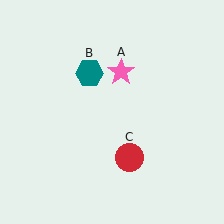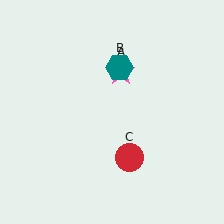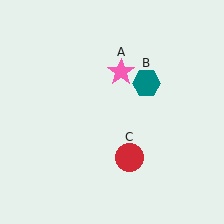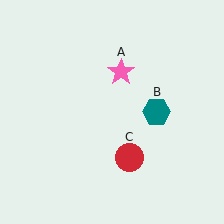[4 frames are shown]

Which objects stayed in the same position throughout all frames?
Pink star (object A) and red circle (object C) remained stationary.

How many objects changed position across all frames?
1 object changed position: teal hexagon (object B).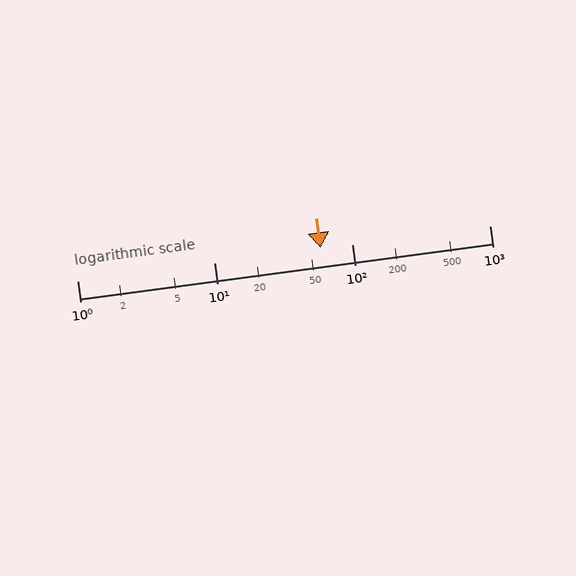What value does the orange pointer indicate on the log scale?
The pointer indicates approximately 59.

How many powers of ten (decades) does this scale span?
The scale spans 3 decades, from 1 to 1000.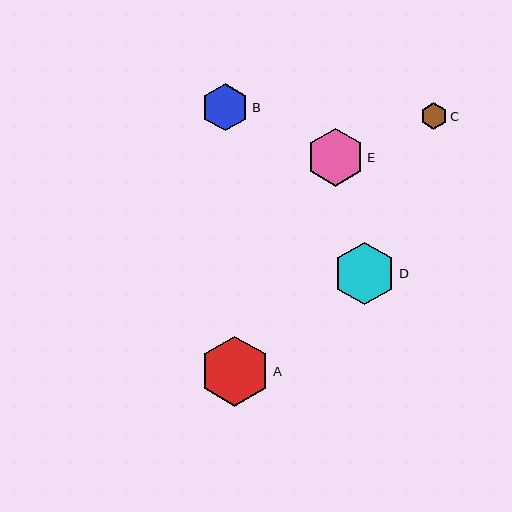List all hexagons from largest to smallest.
From largest to smallest: A, D, E, B, C.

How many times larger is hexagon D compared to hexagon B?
Hexagon D is approximately 1.3 times the size of hexagon B.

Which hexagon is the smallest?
Hexagon C is the smallest with a size of approximately 27 pixels.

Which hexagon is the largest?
Hexagon A is the largest with a size of approximately 70 pixels.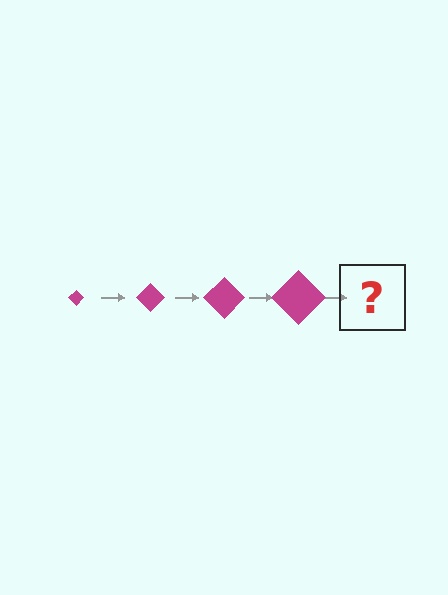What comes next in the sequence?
The next element should be a magenta diamond, larger than the previous one.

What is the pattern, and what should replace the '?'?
The pattern is that the diamond gets progressively larger each step. The '?' should be a magenta diamond, larger than the previous one.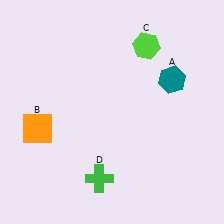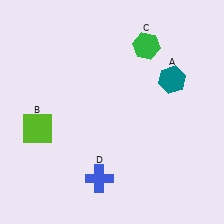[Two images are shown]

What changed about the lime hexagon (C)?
In Image 1, C is lime. In Image 2, it changed to green.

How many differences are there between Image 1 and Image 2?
There are 3 differences between the two images.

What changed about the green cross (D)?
In Image 1, D is green. In Image 2, it changed to blue.